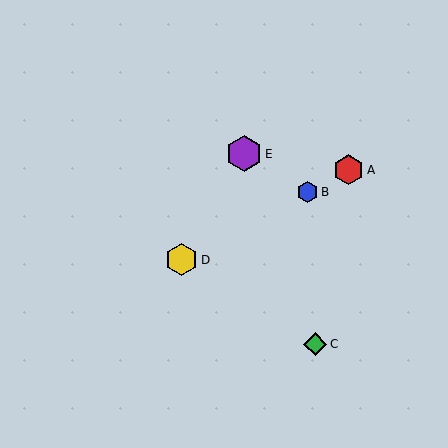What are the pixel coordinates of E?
Object E is at (244, 154).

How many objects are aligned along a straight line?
3 objects (A, B, D) are aligned along a straight line.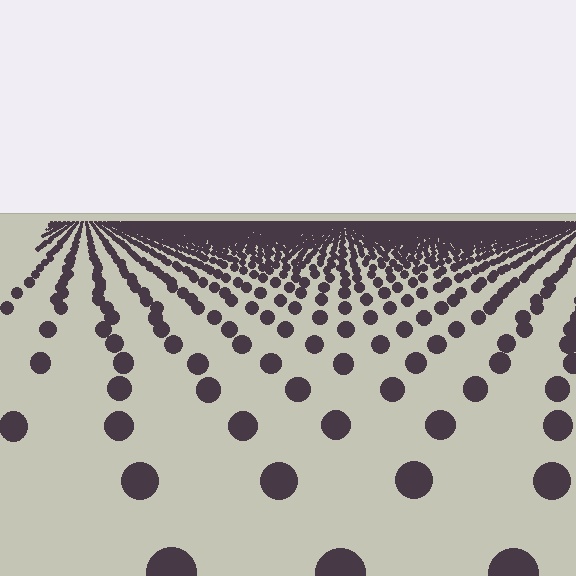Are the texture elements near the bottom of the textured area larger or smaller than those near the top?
Larger. Near the bottom, elements are closer to the viewer and appear at a bigger on-screen size.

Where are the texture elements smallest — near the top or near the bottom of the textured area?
Near the top.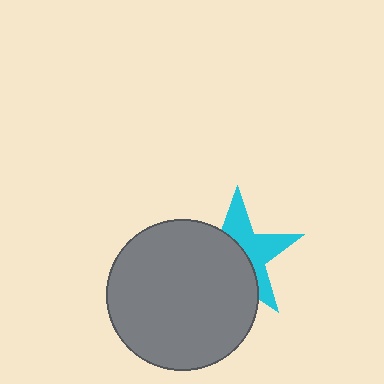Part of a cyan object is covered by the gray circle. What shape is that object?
It is a star.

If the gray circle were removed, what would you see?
You would see the complete cyan star.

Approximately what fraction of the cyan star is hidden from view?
Roughly 55% of the cyan star is hidden behind the gray circle.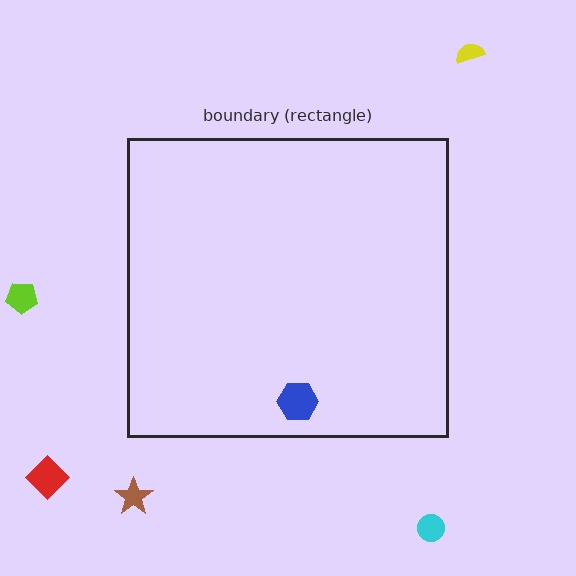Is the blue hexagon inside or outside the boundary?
Inside.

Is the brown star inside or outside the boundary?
Outside.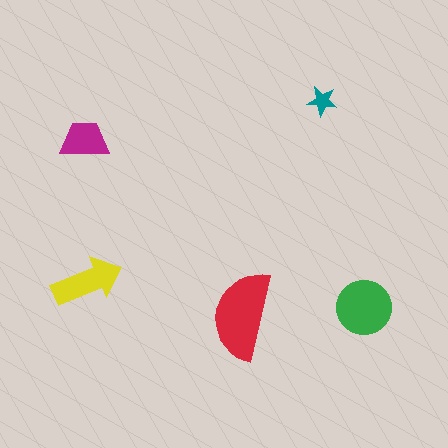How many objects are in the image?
There are 5 objects in the image.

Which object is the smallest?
The teal star.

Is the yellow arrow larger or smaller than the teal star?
Larger.